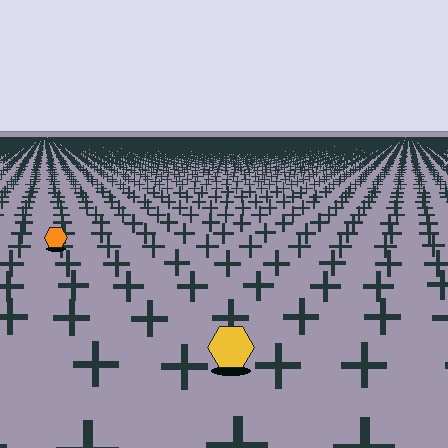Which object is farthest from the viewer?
The orange hexagon is farthest from the viewer. It appears smaller and the ground texture around it is denser.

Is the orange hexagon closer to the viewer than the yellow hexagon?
No. The yellow hexagon is closer — you can tell from the texture gradient: the ground texture is coarser near it.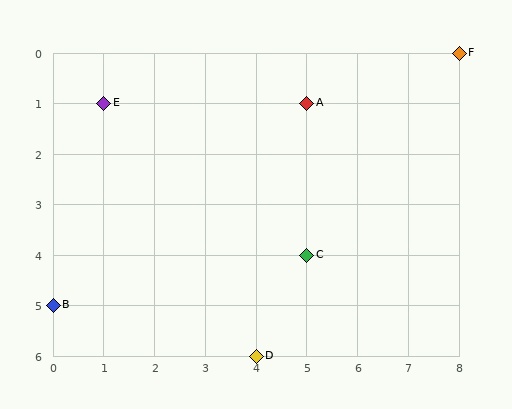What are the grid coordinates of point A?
Point A is at grid coordinates (5, 1).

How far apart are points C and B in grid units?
Points C and B are 5 columns and 1 row apart (about 5.1 grid units diagonally).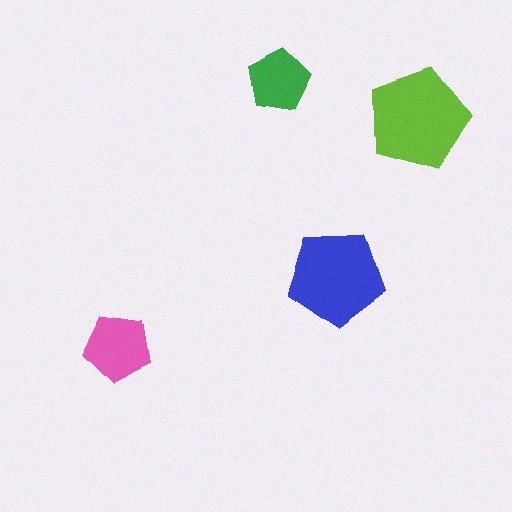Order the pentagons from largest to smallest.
the lime one, the blue one, the pink one, the green one.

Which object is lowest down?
The pink pentagon is bottommost.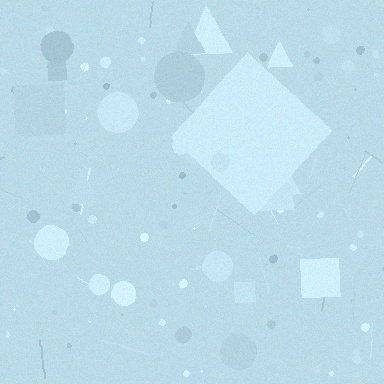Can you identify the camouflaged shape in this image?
The camouflaged shape is a diamond.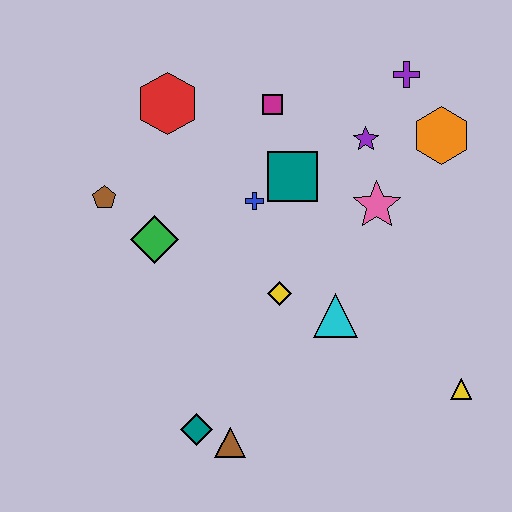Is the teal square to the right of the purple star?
No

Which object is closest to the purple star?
The pink star is closest to the purple star.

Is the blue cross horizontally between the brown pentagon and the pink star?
Yes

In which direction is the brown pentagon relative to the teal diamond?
The brown pentagon is above the teal diamond.